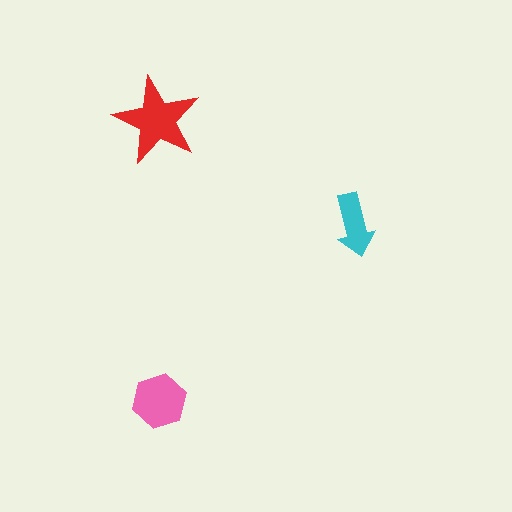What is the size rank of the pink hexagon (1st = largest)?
2nd.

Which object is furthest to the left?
The red star is leftmost.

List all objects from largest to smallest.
The red star, the pink hexagon, the cyan arrow.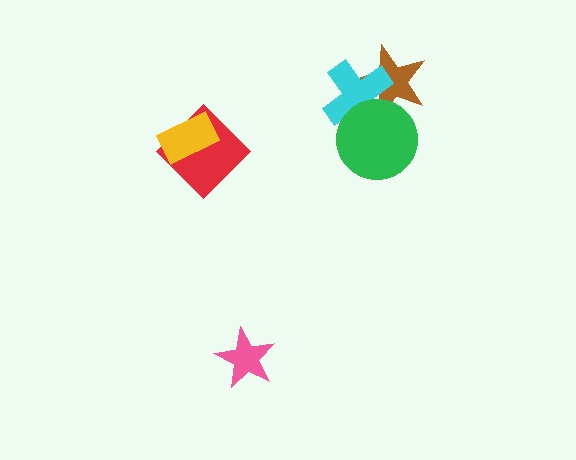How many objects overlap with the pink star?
0 objects overlap with the pink star.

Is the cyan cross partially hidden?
Yes, it is partially covered by another shape.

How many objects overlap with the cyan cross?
2 objects overlap with the cyan cross.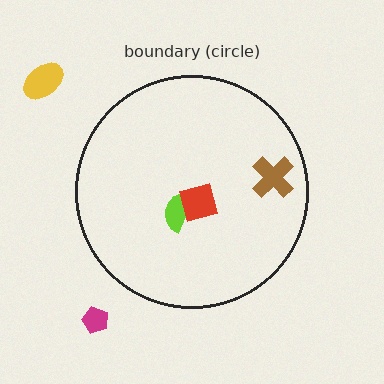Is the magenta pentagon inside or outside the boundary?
Outside.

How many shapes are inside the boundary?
3 inside, 2 outside.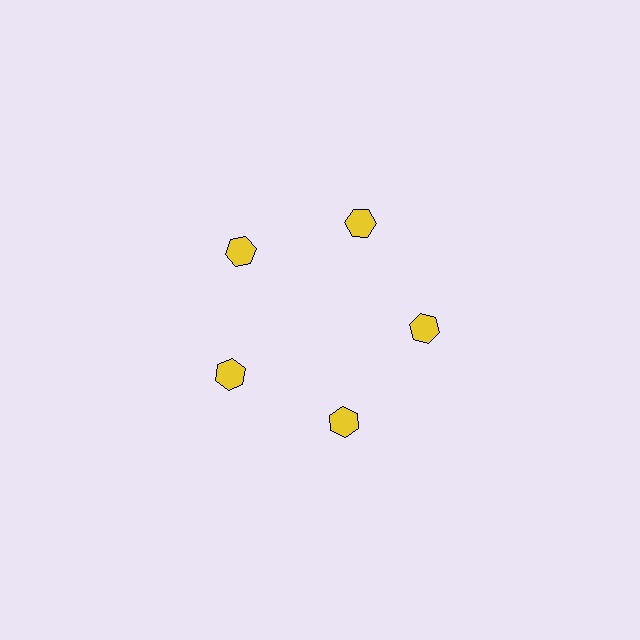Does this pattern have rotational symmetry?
Yes, this pattern has 5-fold rotational symmetry. It looks the same after rotating 72 degrees around the center.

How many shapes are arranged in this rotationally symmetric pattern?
There are 5 shapes, arranged in 5 groups of 1.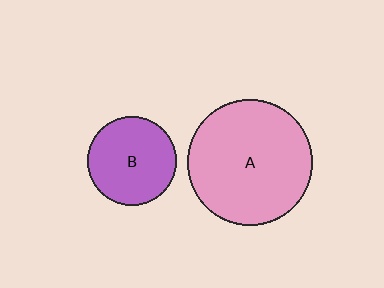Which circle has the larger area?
Circle A (pink).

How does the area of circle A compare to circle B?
Approximately 2.0 times.